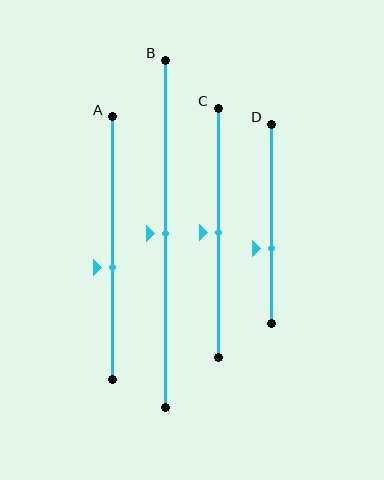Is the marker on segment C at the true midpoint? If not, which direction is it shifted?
Yes, the marker on segment C is at the true midpoint.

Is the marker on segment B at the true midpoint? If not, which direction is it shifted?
Yes, the marker on segment B is at the true midpoint.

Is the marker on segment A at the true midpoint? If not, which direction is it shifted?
No, the marker on segment A is shifted downward by about 7% of the segment length.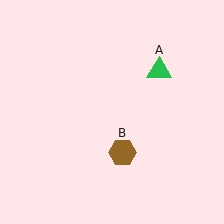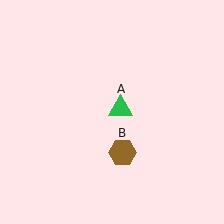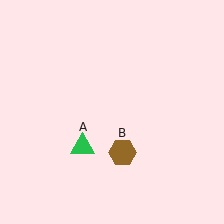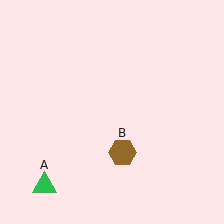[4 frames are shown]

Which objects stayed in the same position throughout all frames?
Brown hexagon (object B) remained stationary.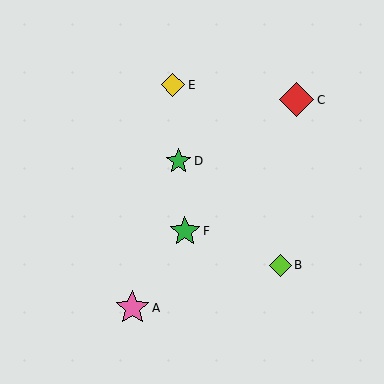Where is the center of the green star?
The center of the green star is at (185, 231).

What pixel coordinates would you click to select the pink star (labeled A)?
Click at (132, 308) to select the pink star A.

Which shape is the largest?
The pink star (labeled A) is the largest.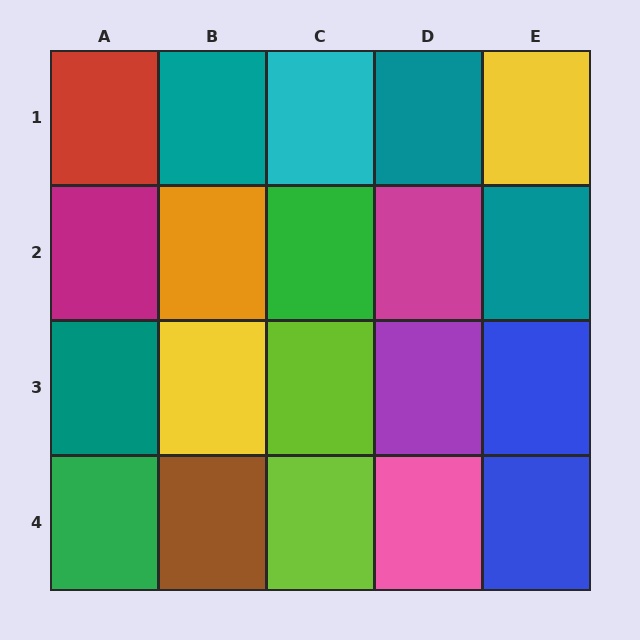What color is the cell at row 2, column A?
Magenta.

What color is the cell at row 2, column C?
Green.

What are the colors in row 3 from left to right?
Teal, yellow, lime, purple, blue.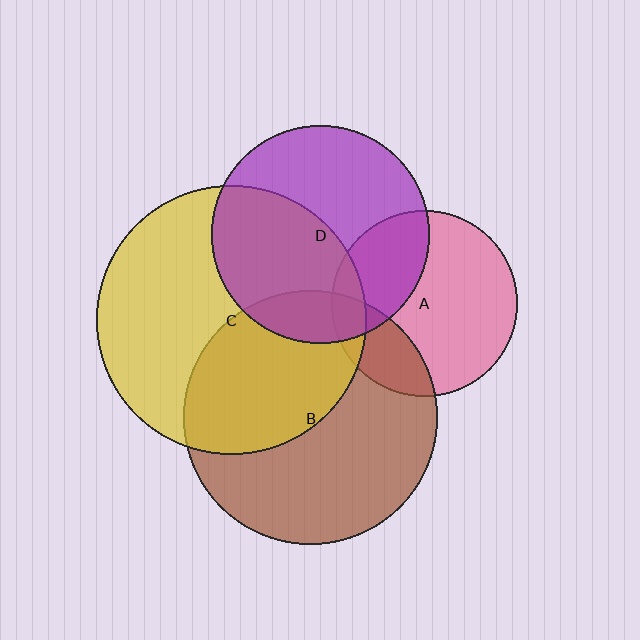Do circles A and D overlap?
Yes.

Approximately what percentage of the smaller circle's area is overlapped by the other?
Approximately 30%.